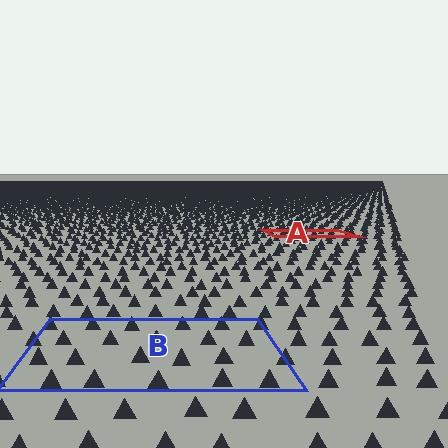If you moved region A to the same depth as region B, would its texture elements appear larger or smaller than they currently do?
They would appear larger. At a closer depth, the same texture elements are projected at a bigger on-screen size.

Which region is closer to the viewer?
Region B is closer. The texture elements there are larger and more spread out.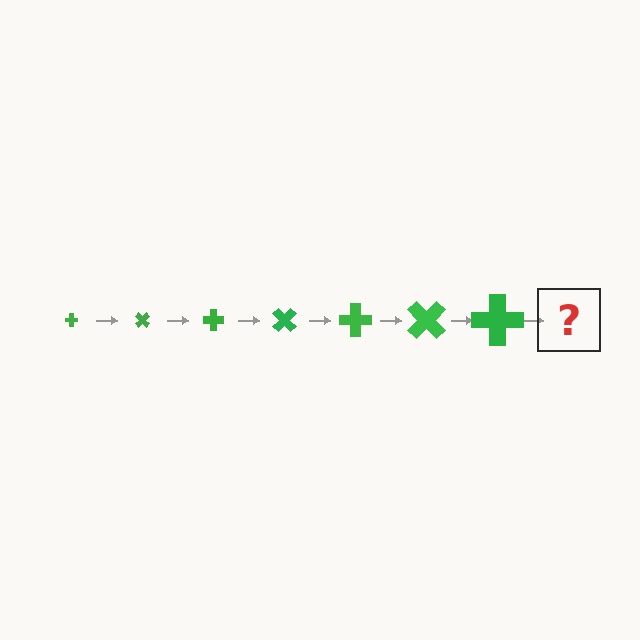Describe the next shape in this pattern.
It should be a cross, larger than the previous one and rotated 315 degrees from the start.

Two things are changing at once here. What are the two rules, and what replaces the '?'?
The two rules are that the cross grows larger each step and it rotates 45 degrees each step. The '?' should be a cross, larger than the previous one and rotated 315 degrees from the start.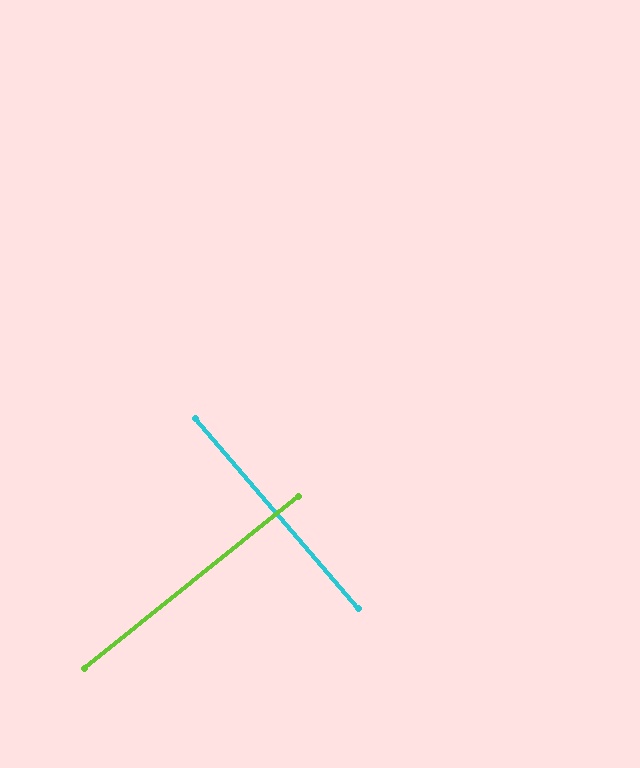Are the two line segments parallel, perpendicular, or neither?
Perpendicular — they meet at approximately 88°.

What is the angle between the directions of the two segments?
Approximately 88 degrees.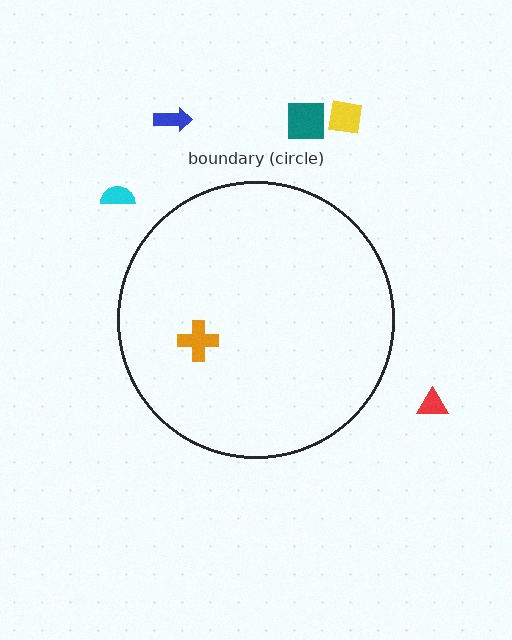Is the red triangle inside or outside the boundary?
Outside.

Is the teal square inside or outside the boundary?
Outside.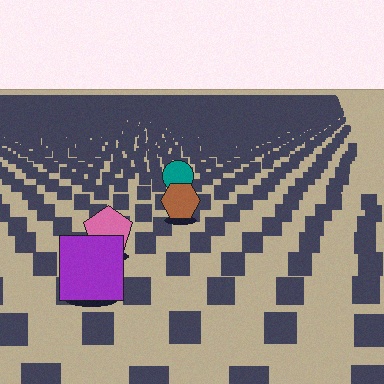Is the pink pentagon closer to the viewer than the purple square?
No. The purple square is closer — you can tell from the texture gradient: the ground texture is coarser near it.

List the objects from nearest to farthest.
From nearest to farthest: the purple square, the pink pentagon, the brown hexagon, the teal circle.